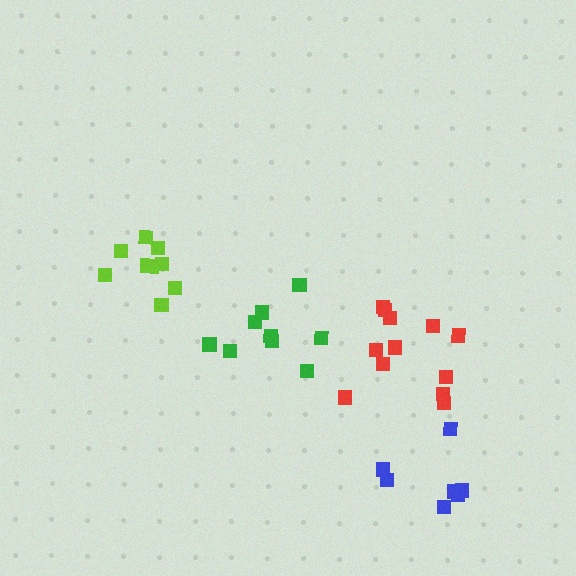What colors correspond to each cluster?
The clusters are colored: blue, green, lime, red.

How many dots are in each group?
Group 1: 7 dots, Group 2: 9 dots, Group 3: 9 dots, Group 4: 12 dots (37 total).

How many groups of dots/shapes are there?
There are 4 groups.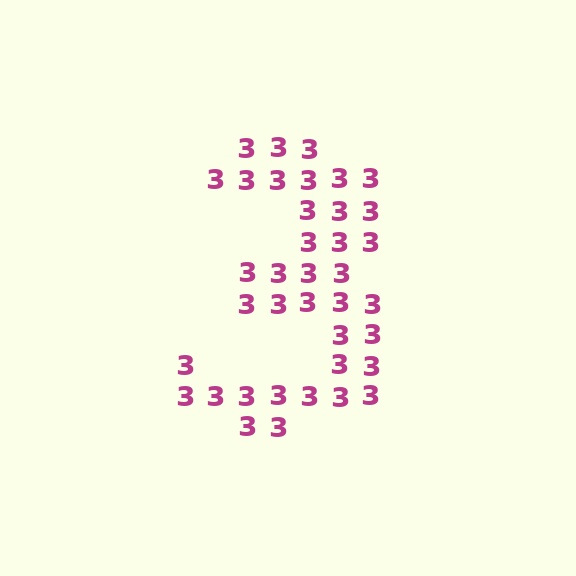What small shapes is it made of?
It is made of small digit 3's.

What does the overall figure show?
The overall figure shows the digit 3.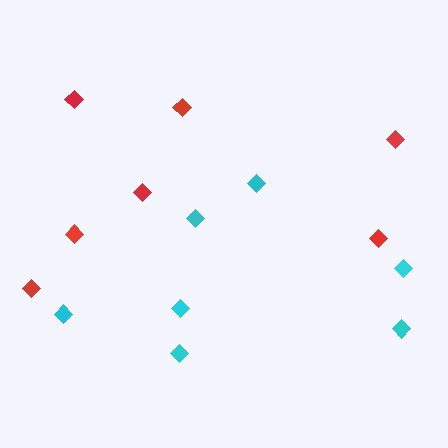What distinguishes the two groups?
There are 2 groups: one group of red diamonds (7) and one group of cyan diamonds (7).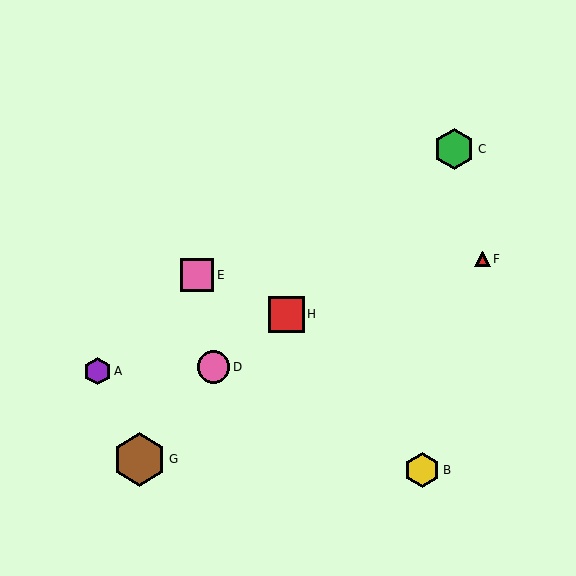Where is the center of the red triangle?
The center of the red triangle is at (483, 259).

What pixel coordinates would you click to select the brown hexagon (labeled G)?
Click at (140, 459) to select the brown hexagon G.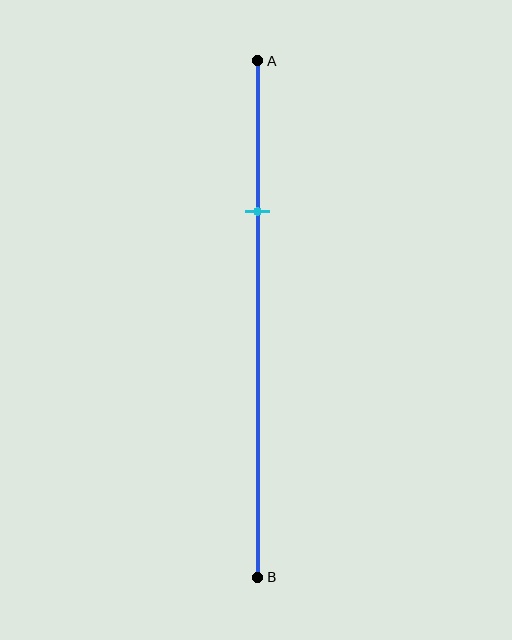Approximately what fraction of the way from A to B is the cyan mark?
The cyan mark is approximately 30% of the way from A to B.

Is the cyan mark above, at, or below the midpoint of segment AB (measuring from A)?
The cyan mark is above the midpoint of segment AB.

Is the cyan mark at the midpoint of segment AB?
No, the mark is at about 30% from A, not at the 50% midpoint.